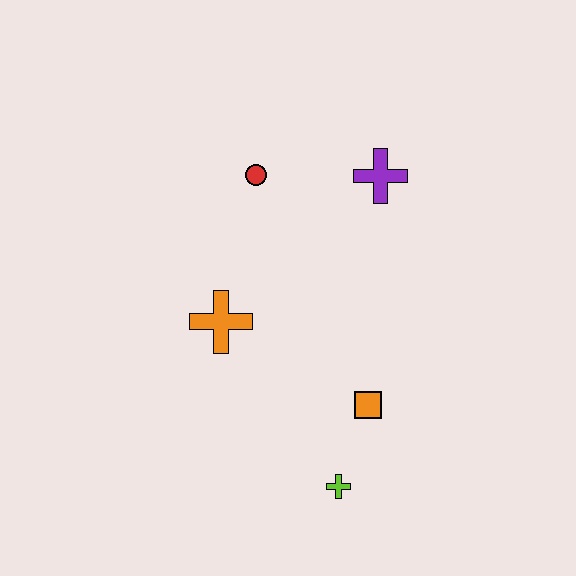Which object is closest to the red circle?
The purple cross is closest to the red circle.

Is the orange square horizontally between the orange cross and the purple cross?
Yes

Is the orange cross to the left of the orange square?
Yes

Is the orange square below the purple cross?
Yes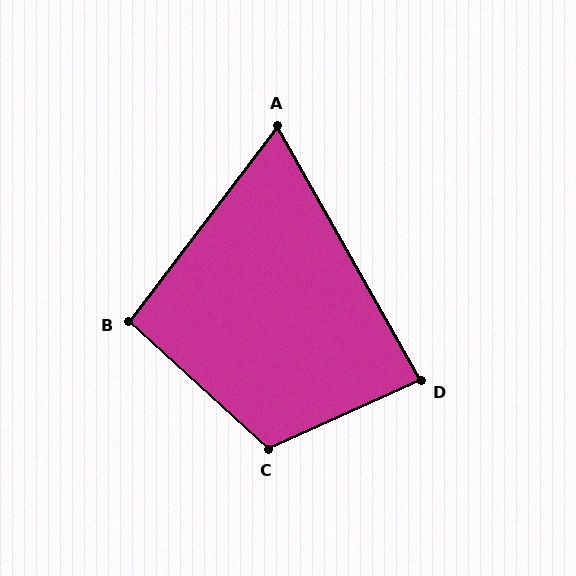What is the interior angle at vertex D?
Approximately 85 degrees (acute).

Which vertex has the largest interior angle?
C, at approximately 113 degrees.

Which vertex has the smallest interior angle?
A, at approximately 67 degrees.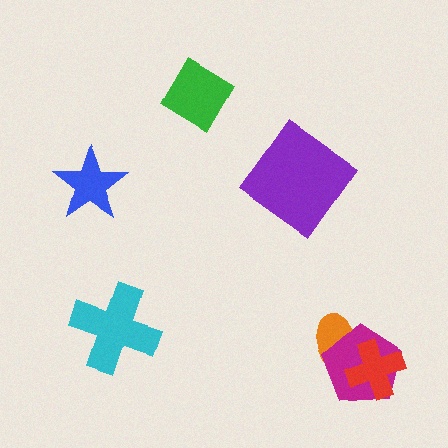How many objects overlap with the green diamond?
0 objects overlap with the green diamond.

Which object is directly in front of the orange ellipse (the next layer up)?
The magenta pentagon is directly in front of the orange ellipse.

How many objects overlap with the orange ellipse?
2 objects overlap with the orange ellipse.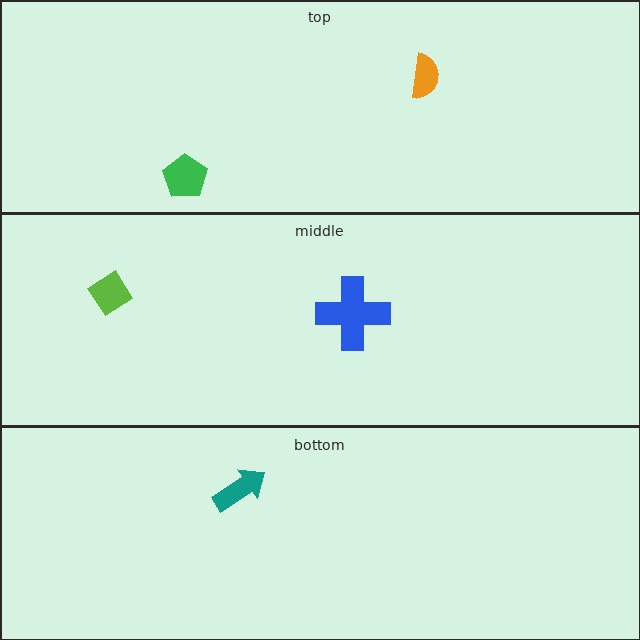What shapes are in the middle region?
The lime diamond, the blue cross.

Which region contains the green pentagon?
The top region.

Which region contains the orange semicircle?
The top region.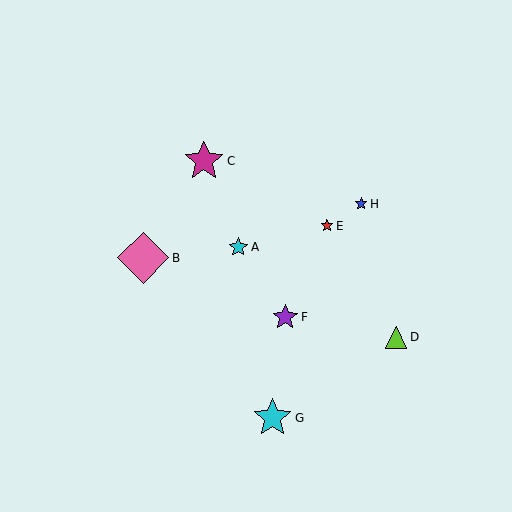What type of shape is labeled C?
Shape C is a magenta star.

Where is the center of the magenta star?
The center of the magenta star is at (204, 161).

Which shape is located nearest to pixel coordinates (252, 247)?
The cyan star (labeled A) at (238, 247) is nearest to that location.